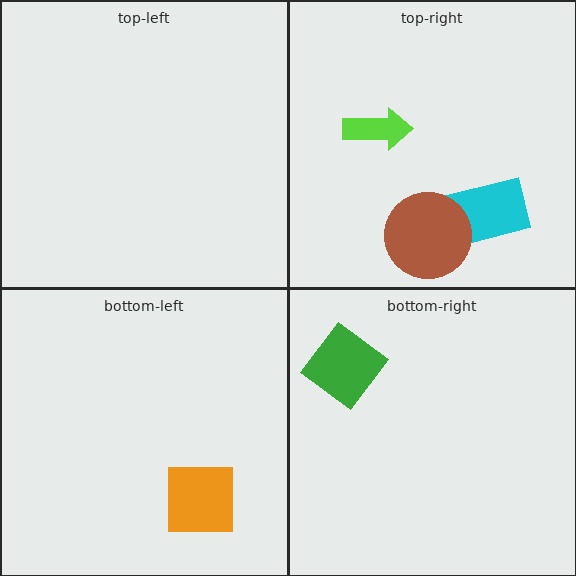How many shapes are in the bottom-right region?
1.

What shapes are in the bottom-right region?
The green diamond.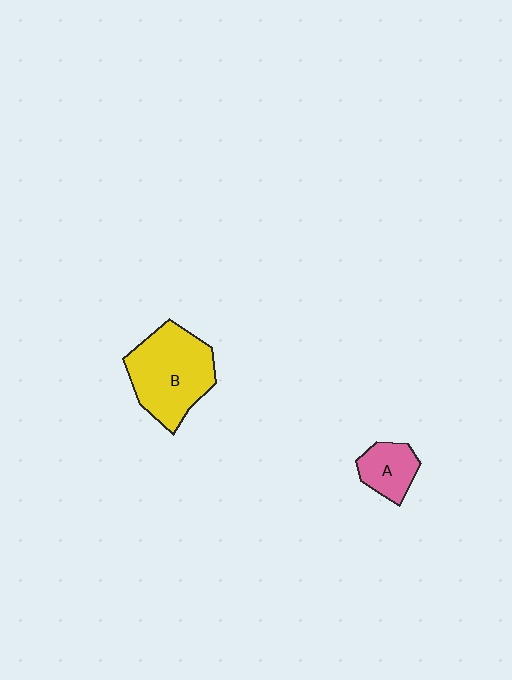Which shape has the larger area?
Shape B (yellow).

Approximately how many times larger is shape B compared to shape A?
Approximately 2.4 times.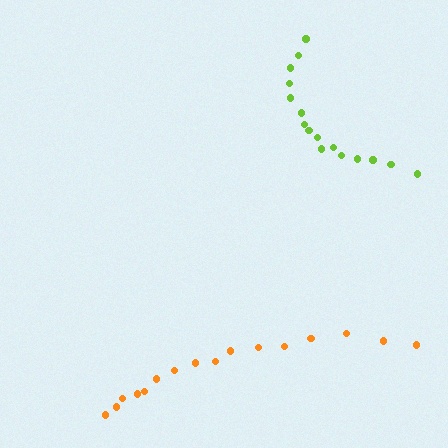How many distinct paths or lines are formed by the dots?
There are 2 distinct paths.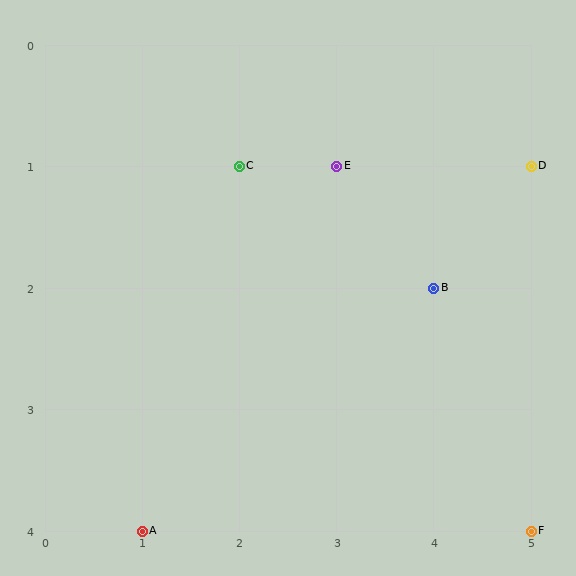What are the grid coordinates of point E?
Point E is at grid coordinates (3, 1).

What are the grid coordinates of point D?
Point D is at grid coordinates (5, 1).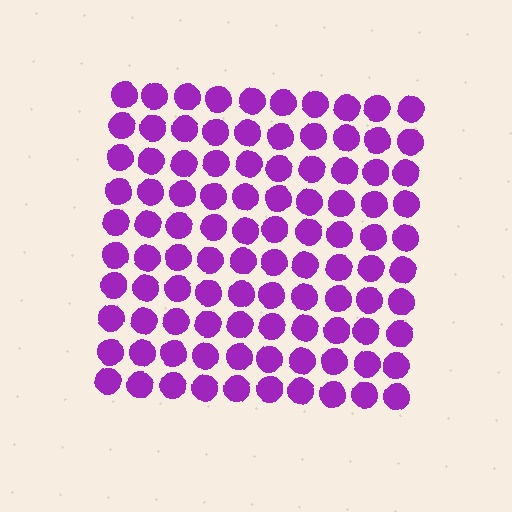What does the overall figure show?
The overall figure shows a square.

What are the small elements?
The small elements are circles.